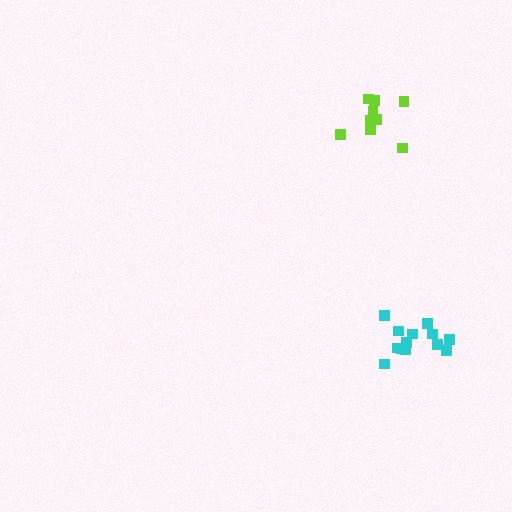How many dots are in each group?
Group 1: 13 dots, Group 2: 9 dots (22 total).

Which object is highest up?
The lime cluster is topmost.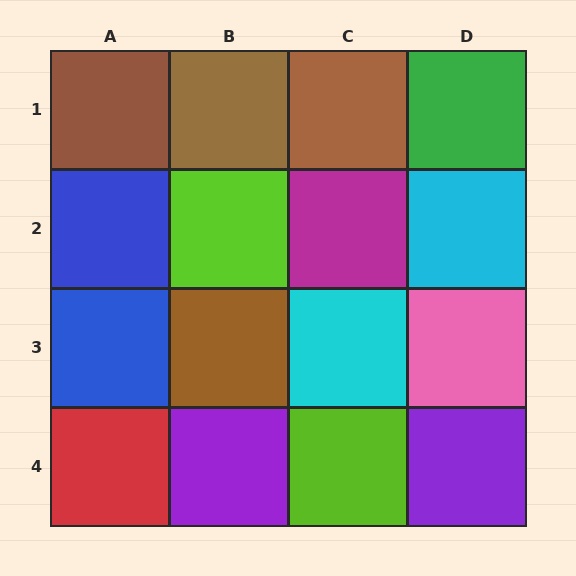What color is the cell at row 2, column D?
Cyan.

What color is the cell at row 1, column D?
Green.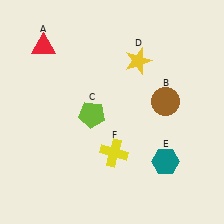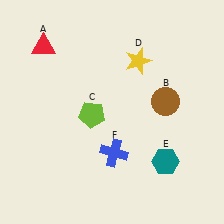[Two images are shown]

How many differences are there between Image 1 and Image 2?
There is 1 difference between the two images.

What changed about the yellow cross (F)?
In Image 1, F is yellow. In Image 2, it changed to blue.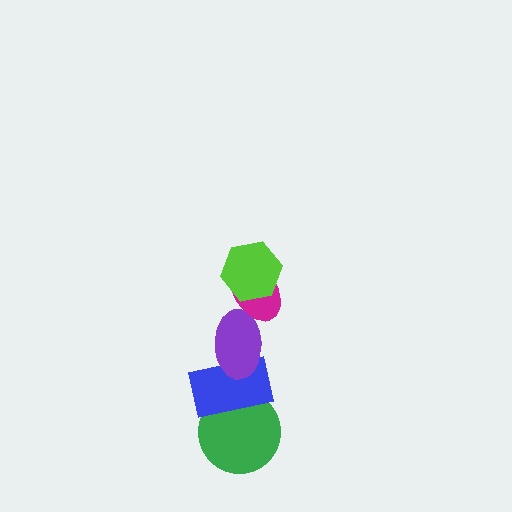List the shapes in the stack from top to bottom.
From top to bottom: the lime hexagon, the magenta ellipse, the purple ellipse, the blue rectangle, the green circle.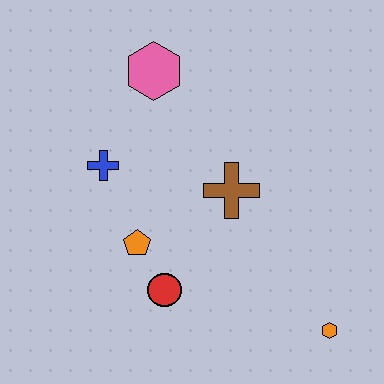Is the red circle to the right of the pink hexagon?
Yes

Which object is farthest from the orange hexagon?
The pink hexagon is farthest from the orange hexagon.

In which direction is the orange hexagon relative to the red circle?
The orange hexagon is to the right of the red circle.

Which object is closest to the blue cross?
The orange pentagon is closest to the blue cross.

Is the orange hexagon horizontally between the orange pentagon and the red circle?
No